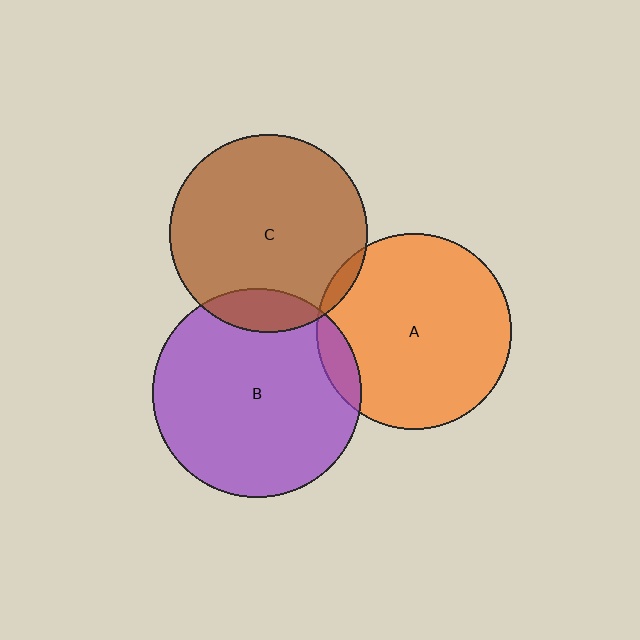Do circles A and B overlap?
Yes.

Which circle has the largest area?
Circle B (purple).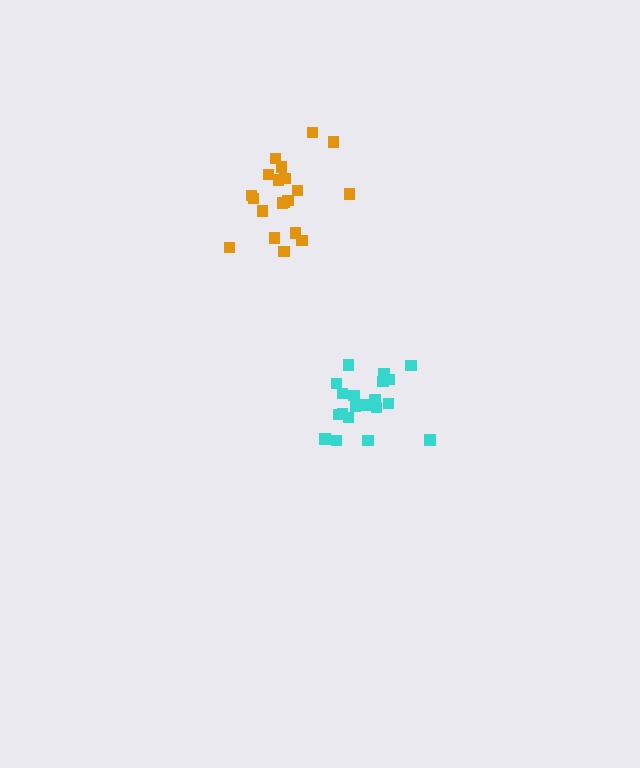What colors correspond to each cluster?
The clusters are colored: orange, cyan.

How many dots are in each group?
Group 1: 20 dots, Group 2: 20 dots (40 total).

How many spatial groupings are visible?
There are 2 spatial groupings.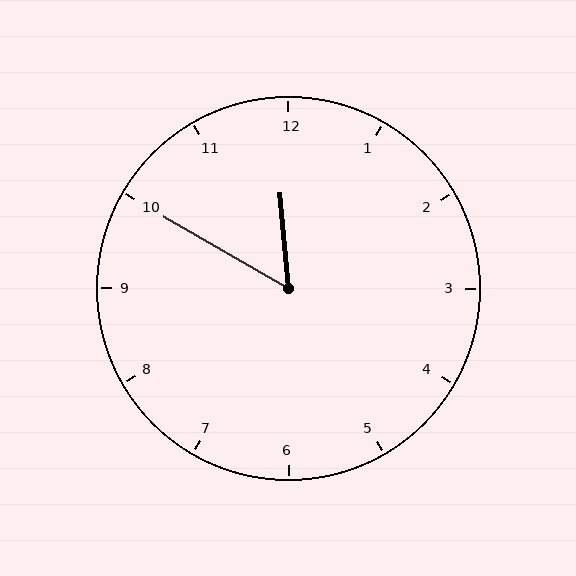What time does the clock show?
11:50.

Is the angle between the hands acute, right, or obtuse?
It is acute.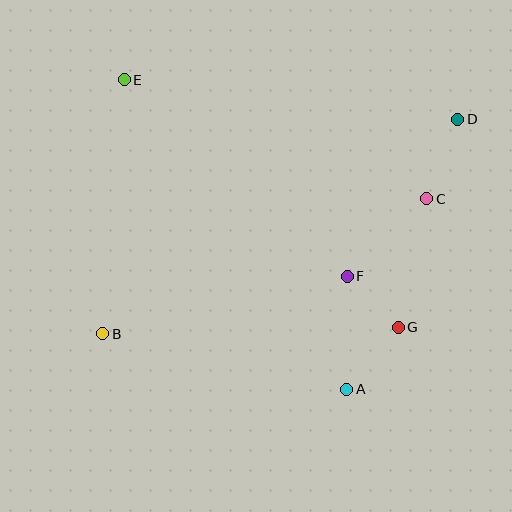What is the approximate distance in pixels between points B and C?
The distance between B and C is approximately 351 pixels.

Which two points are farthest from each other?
Points B and D are farthest from each other.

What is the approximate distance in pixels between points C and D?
The distance between C and D is approximately 85 pixels.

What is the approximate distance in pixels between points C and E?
The distance between C and E is approximately 325 pixels.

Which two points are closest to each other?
Points F and G are closest to each other.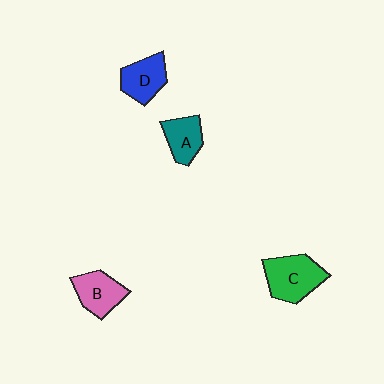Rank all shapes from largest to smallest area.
From largest to smallest: C (green), B (pink), D (blue), A (teal).